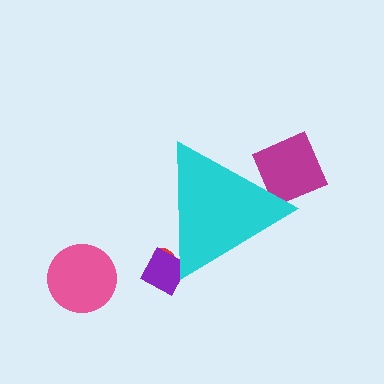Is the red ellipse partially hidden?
Yes, the red ellipse is partially hidden behind the cyan triangle.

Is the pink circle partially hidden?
No, the pink circle is fully visible.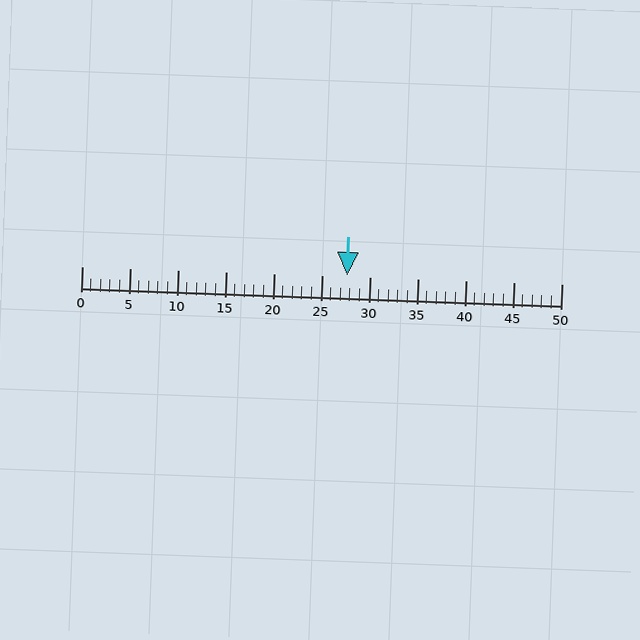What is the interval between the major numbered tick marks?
The major tick marks are spaced 5 units apart.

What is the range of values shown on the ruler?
The ruler shows values from 0 to 50.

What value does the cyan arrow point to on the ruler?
The cyan arrow points to approximately 28.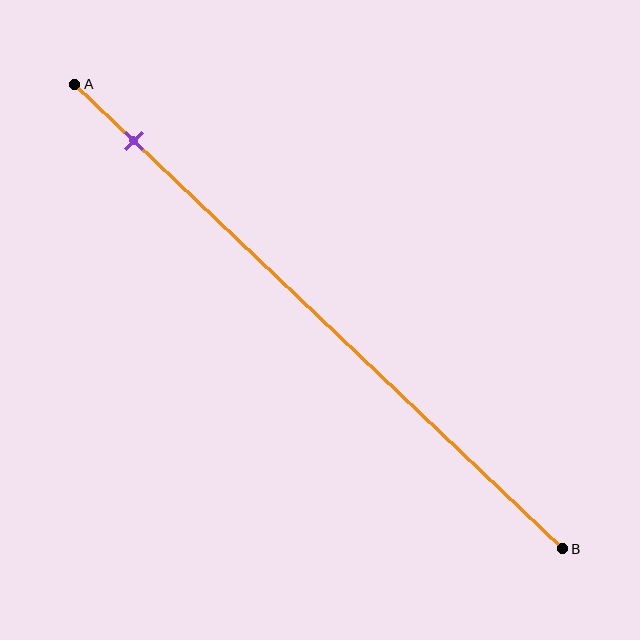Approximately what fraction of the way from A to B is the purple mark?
The purple mark is approximately 10% of the way from A to B.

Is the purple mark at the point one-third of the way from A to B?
No, the mark is at about 10% from A, not at the 33% one-third point.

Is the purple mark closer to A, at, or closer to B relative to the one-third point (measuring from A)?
The purple mark is closer to point A than the one-third point of segment AB.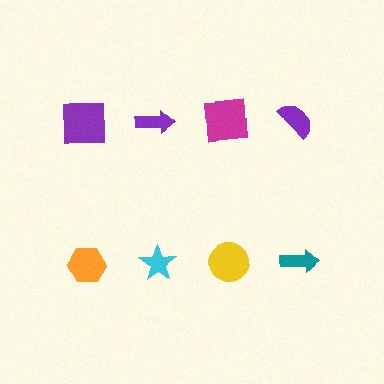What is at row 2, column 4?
A teal arrow.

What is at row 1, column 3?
A magenta square.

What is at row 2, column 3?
A yellow circle.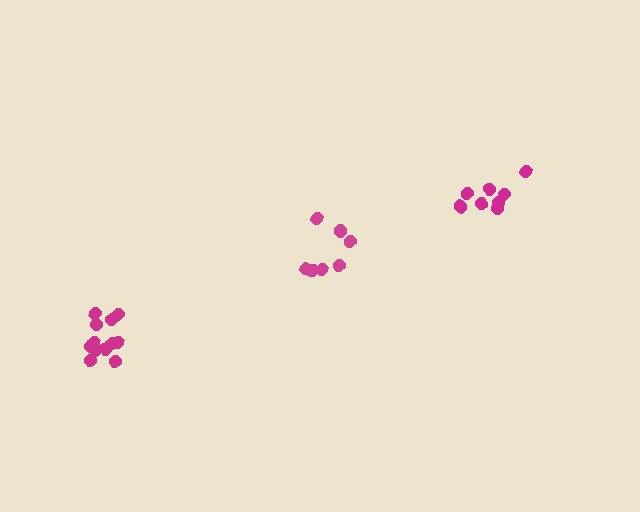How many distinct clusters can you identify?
There are 3 distinct clusters.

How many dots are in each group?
Group 1: 8 dots, Group 2: 8 dots, Group 3: 13 dots (29 total).